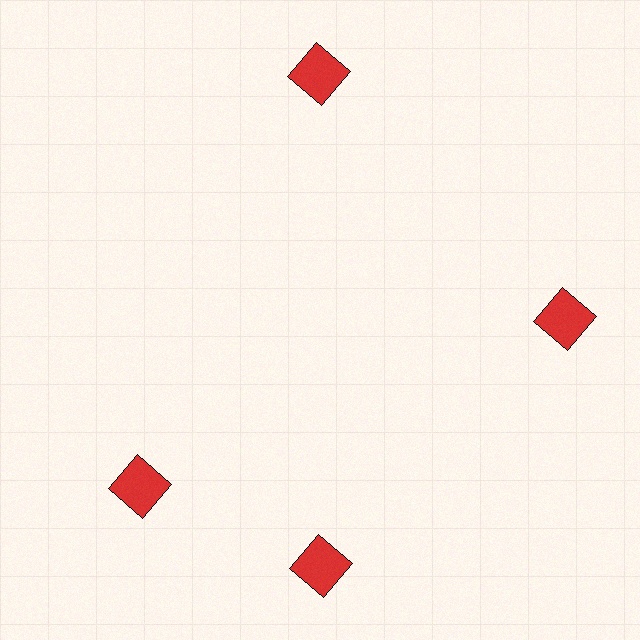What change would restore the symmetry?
The symmetry would be restored by rotating it back into even spacing with its neighbors so that all 4 squares sit at equal angles and equal distance from the center.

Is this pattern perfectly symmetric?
No. The 4 red squares are arranged in a ring, but one element near the 9 o'clock position is rotated out of alignment along the ring, breaking the 4-fold rotational symmetry.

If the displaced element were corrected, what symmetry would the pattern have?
It would have 4-fold rotational symmetry — the pattern would map onto itself every 90 degrees.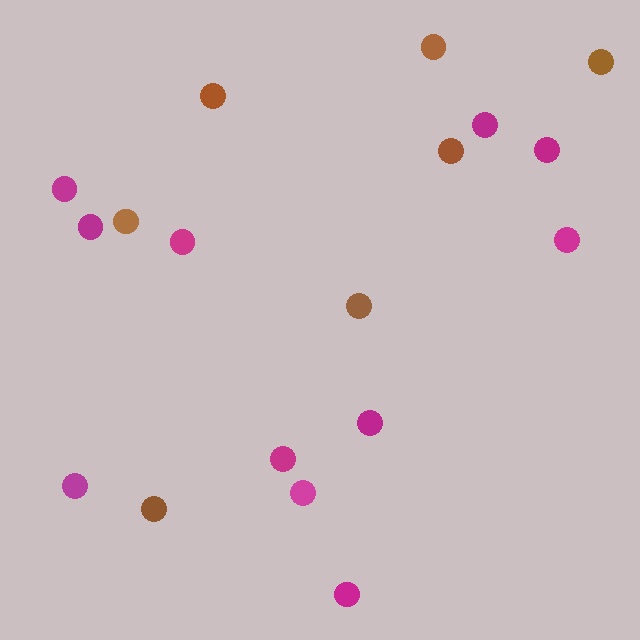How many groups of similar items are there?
There are 2 groups: one group of brown circles (7) and one group of magenta circles (11).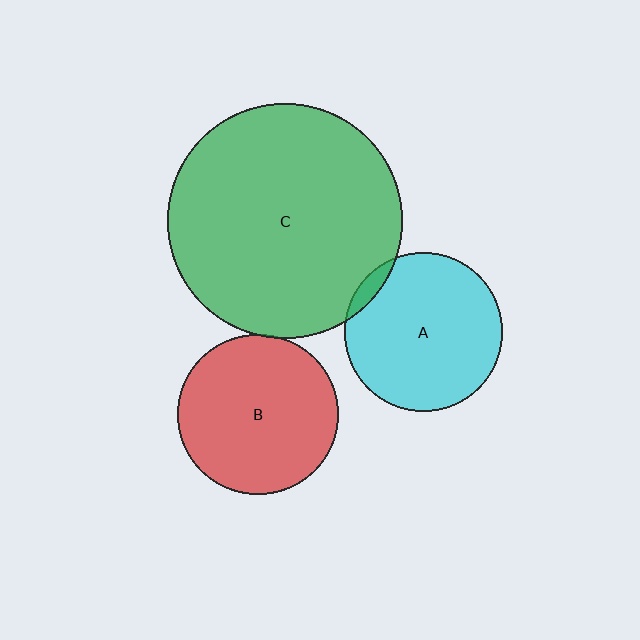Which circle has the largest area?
Circle C (green).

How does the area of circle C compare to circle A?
Approximately 2.2 times.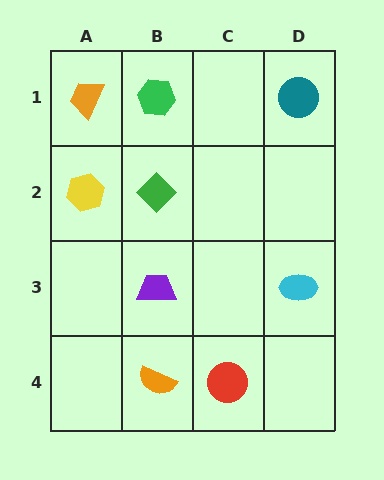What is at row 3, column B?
A purple trapezoid.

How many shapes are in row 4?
2 shapes.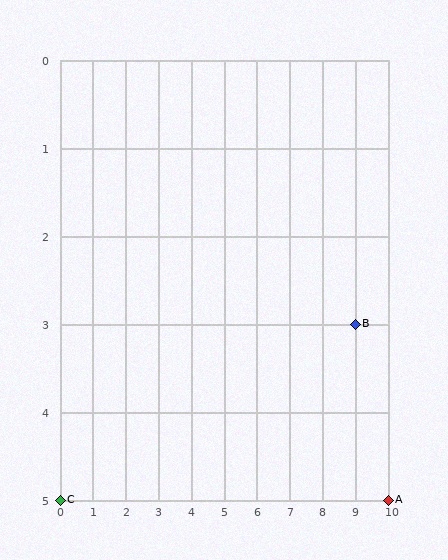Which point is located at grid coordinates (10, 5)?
Point A is at (10, 5).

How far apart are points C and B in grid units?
Points C and B are 9 columns and 2 rows apart (about 9.2 grid units diagonally).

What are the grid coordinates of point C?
Point C is at grid coordinates (0, 5).